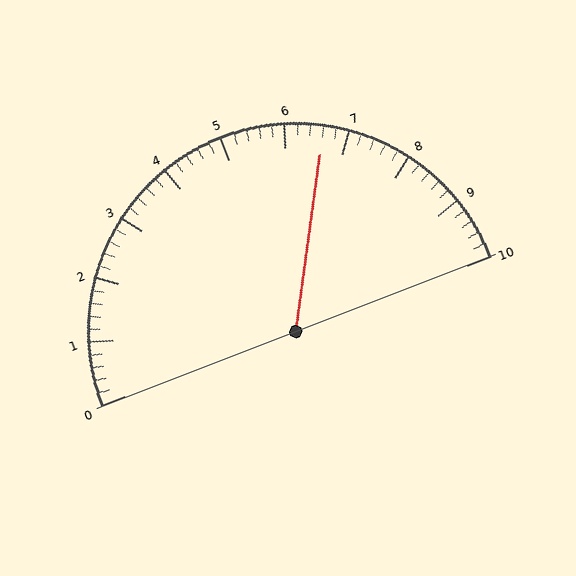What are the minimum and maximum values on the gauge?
The gauge ranges from 0 to 10.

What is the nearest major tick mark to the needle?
The nearest major tick mark is 7.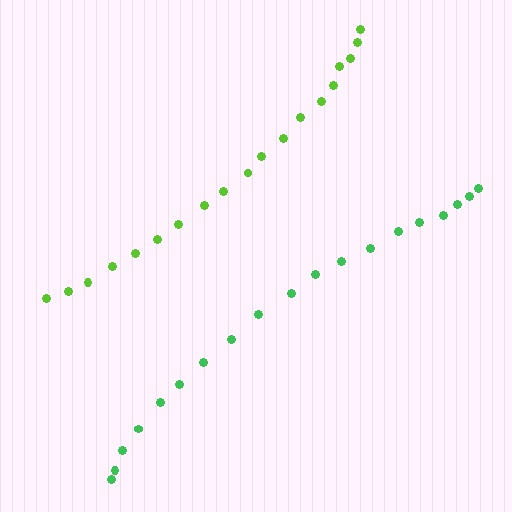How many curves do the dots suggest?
There are 2 distinct paths.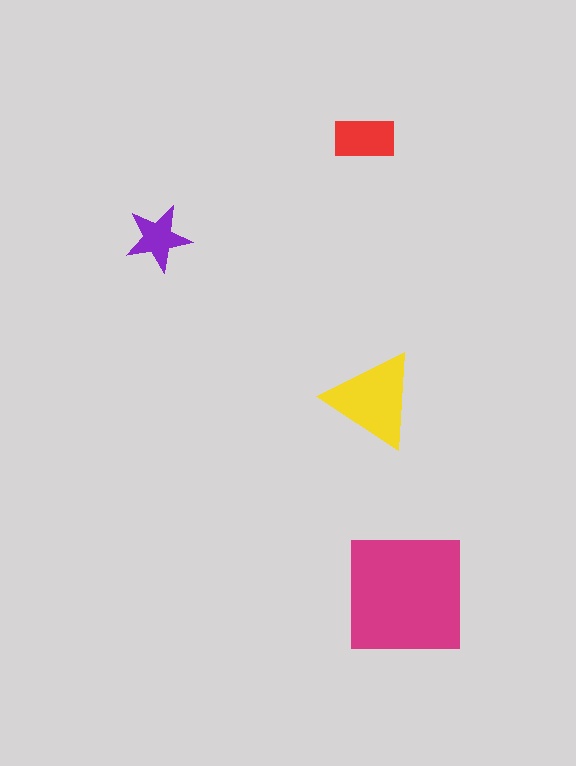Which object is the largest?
The magenta square.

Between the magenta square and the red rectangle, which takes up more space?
The magenta square.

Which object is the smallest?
The purple star.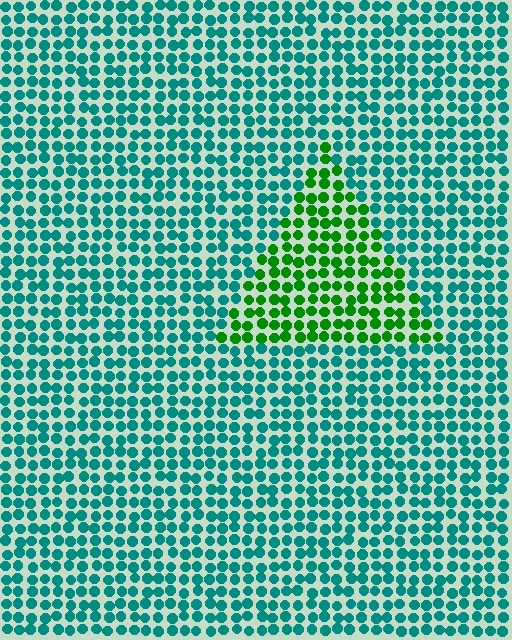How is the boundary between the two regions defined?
The boundary is defined purely by a slight shift in hue (about 52 degrees). Spacing, size, and orientation are identical on both sides.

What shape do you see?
I see a triangle.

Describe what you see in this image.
The image is filled with small teal elements in a uniform arrangement. A triangle-shaped region is visible where the elements are tinted to a slightly different hue, forming a subtle color boundary.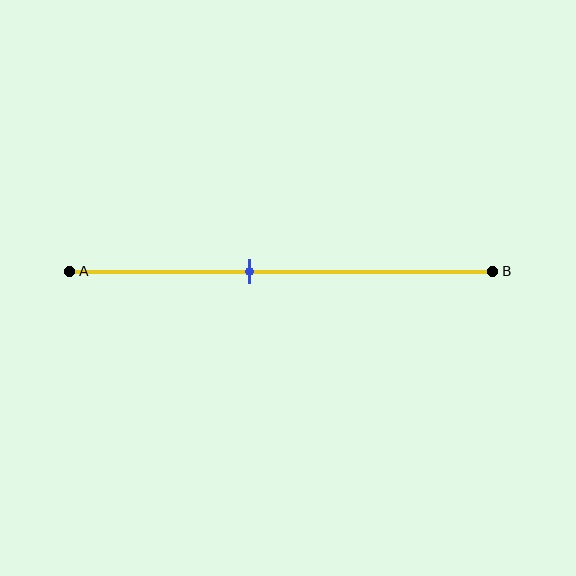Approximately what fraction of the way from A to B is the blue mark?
The blue mark is approximately 40% of the way from A to B.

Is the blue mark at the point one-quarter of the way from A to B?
No, the mark is at about 40% from A, not at the 25% one-quarter point.